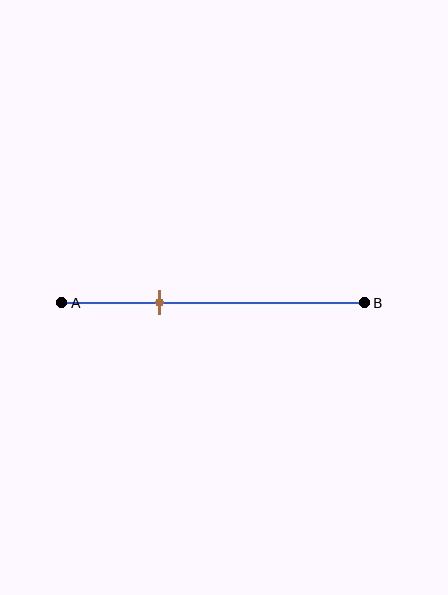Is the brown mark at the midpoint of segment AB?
No, the mark is at about 30% from A, not at the 50% midpoint.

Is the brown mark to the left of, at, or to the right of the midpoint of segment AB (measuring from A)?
The brown mark is to the left of the midpoint of segment AB.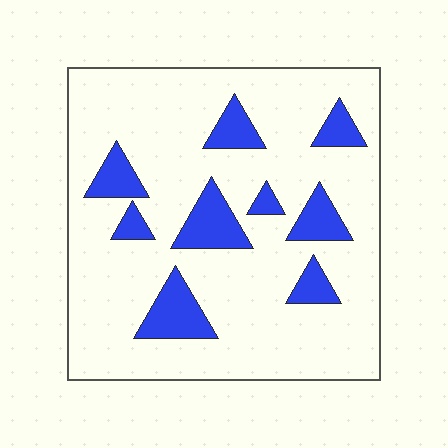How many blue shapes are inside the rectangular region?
9.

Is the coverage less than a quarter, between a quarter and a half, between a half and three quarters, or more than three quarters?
Less than a quarter.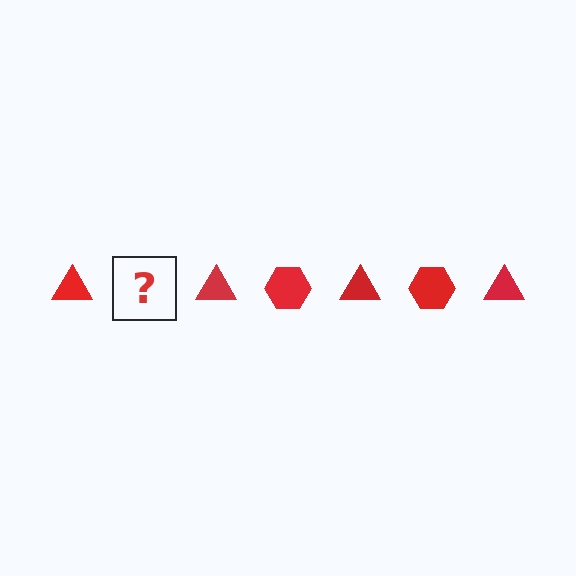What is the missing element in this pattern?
The missing element is a red hexagon.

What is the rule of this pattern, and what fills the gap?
The rule is that the pattern cycles through triangle, hexagon shapes in red. The gap should be filled with a red hexagon.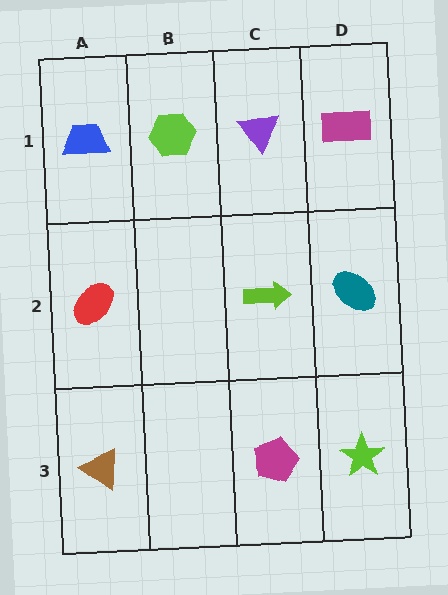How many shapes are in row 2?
3 shapes.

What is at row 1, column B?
A lime hexagon.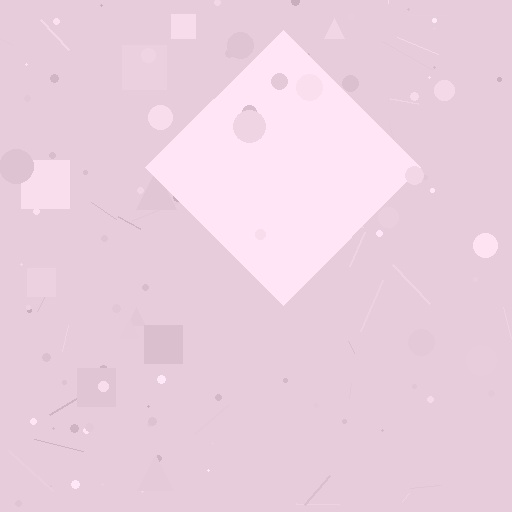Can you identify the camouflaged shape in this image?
The camouflaged shape is a diamond.